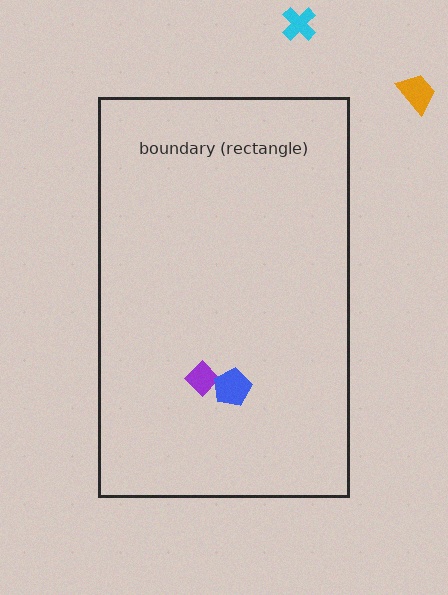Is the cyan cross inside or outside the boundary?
Outside.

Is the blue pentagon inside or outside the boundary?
Inside.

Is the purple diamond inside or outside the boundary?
Inside.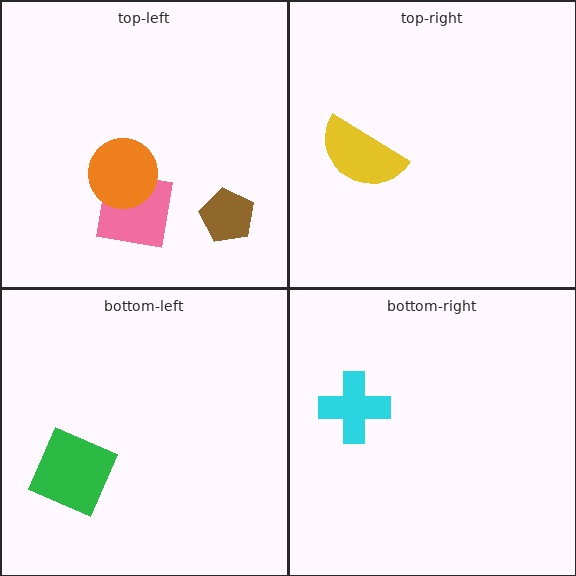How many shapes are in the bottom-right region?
1.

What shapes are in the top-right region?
The yellow semicircle.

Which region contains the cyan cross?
The bottom-right region.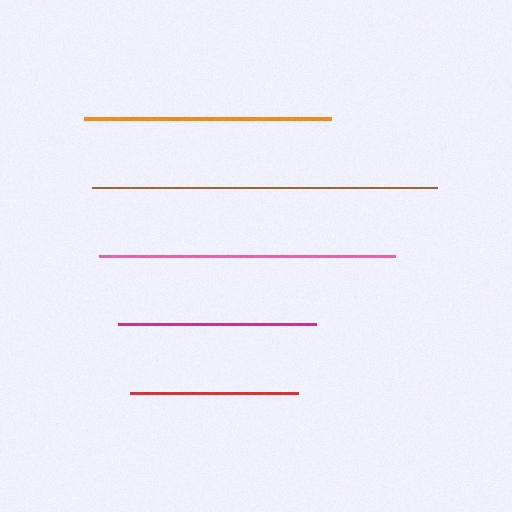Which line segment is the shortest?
The red line is the shortest at approximately 169 pixels.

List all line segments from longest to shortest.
From longest to shortest: brown, pink, orange, magenta, red.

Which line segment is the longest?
The brown line is the longest at approximately 345 pixels.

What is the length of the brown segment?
The brown segment is approximately 345 pixels long.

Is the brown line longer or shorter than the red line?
The brown line is longer than the red line.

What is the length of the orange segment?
The orange segment is approximately 247 pixels long.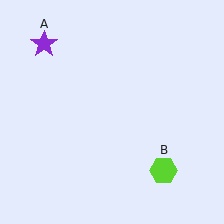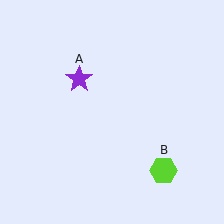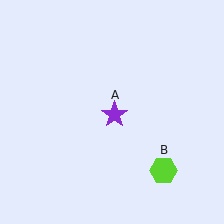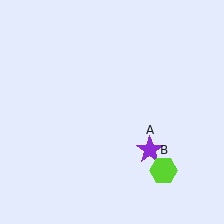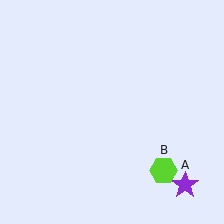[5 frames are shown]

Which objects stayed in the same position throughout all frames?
Lime hexagon (object B) remained stationary.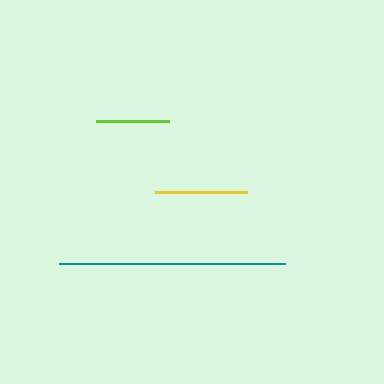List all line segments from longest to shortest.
From longest to shortest: teal, yellow, lime.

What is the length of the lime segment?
The lime segment is approximately 73 pixels long.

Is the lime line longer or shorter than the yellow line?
The yellow line is longer than the lime line.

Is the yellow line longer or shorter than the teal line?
The teal line is longer than the yellow line.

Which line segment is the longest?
The teal line is the longest at approximately 226 pixels.